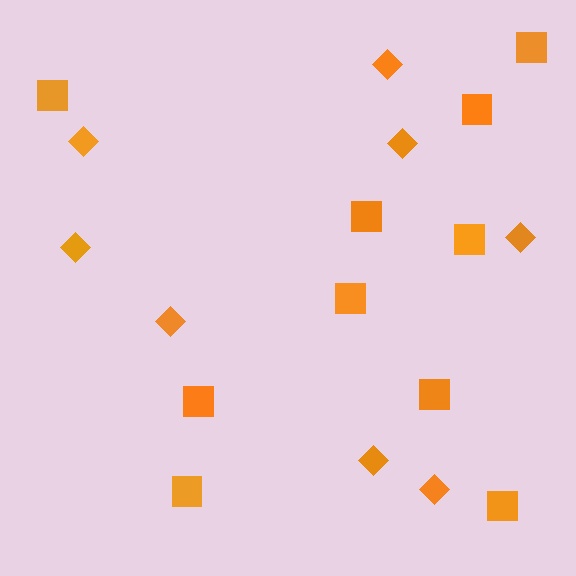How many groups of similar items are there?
There are 2 groups: one group of diamonds (8) and one group of squares (10).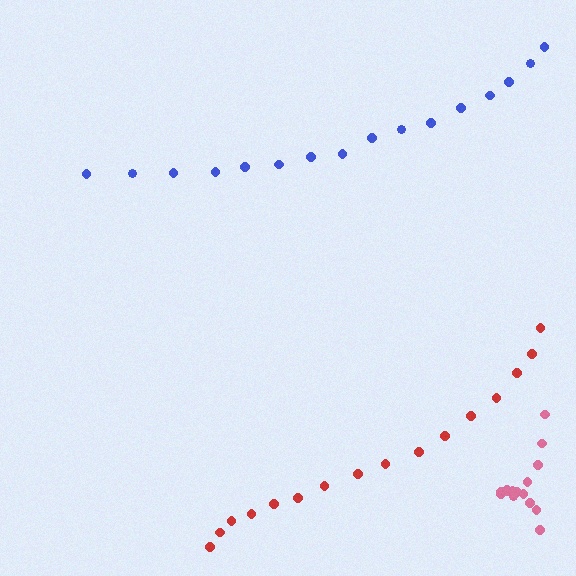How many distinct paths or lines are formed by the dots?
There are 3 distinct paths.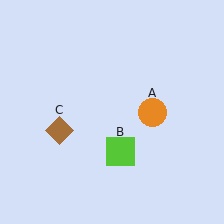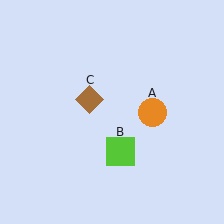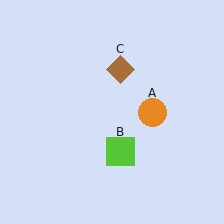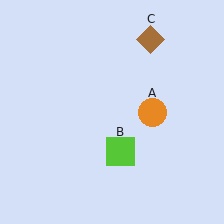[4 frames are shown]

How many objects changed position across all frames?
1 object changed position: brown diamond (object C).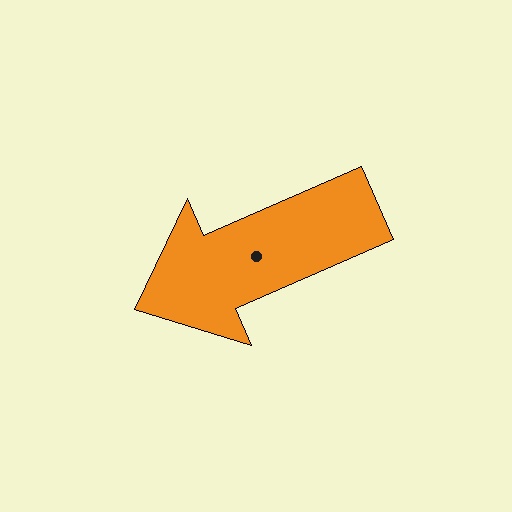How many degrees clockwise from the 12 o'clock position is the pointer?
Approximately 246 degrees.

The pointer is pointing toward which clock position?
Roughly 8 o'clock.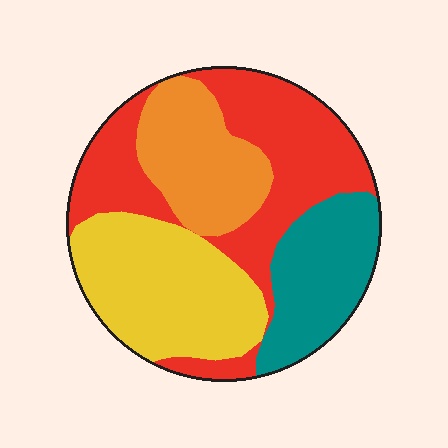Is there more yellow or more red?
Red.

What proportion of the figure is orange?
Orange takes up about one sixth (1/6) of the figure.